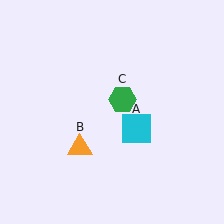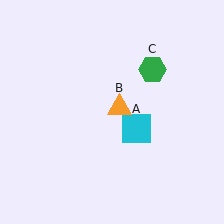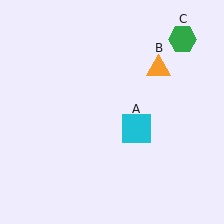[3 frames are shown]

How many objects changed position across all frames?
2 objects changed position: orange triangle (object B), green hexagon (object C).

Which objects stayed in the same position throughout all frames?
Cyan square (object A) remained stationary.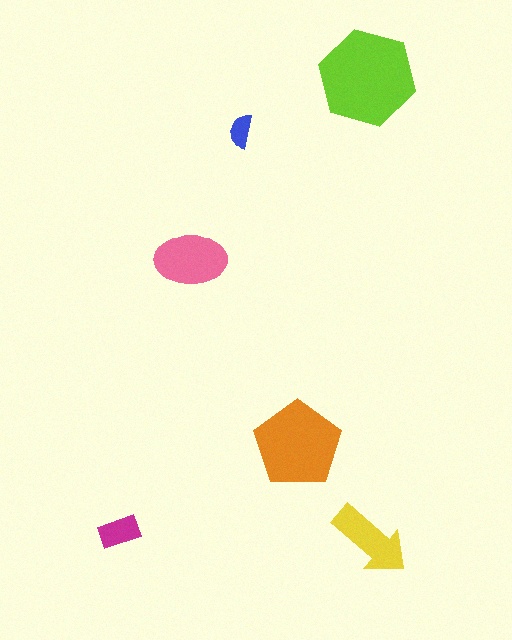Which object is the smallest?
The blue semicircle.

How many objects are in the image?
There are 6 objects in the image.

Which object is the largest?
The lime hexagon.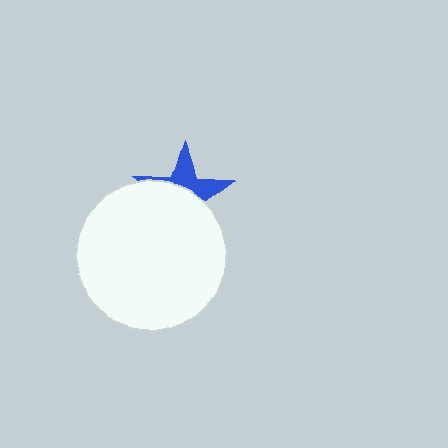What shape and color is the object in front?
The object in front is a white circle.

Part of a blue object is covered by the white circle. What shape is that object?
It is a star.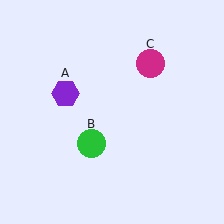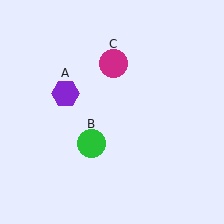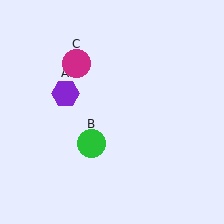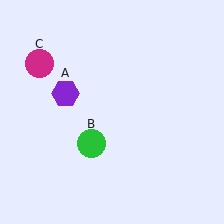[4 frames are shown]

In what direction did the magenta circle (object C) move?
The magenta circle (object C) moved left.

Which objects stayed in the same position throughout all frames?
Purple hexagon (object A) and green circle (object B) remained stationary.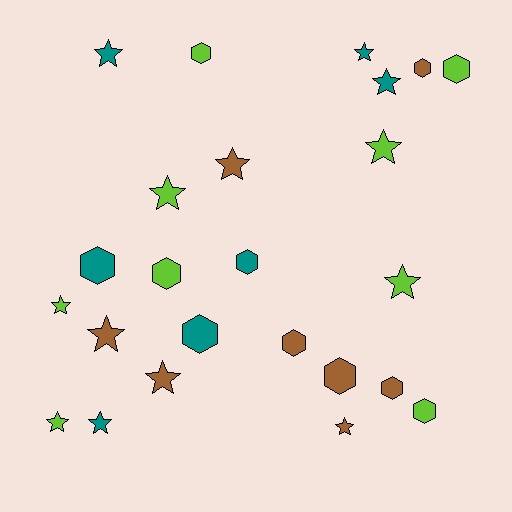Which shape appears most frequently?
Star, with 13 objects.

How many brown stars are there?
There are 4 brown stars.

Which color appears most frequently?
Lime, with 9 objects.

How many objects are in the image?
There are 24 objects.